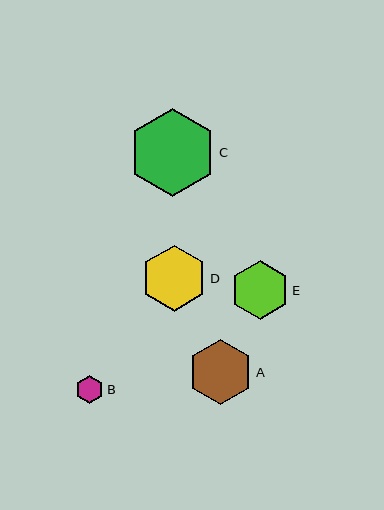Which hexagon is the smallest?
Hexagon B is the smallest with a size of approximately 28 pixels.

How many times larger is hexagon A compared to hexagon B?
Hexagon A is approximately 2.3 times the size of hexagon B.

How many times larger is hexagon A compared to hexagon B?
Hexagon A is approximately 2.3 times the size of hexagon B.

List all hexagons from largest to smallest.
From largest to smallest: C, D, A, E, B.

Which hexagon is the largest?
Hexagon C is the largest with a size of approximately 87 pixels.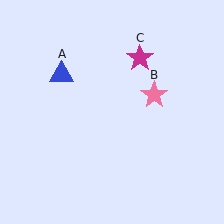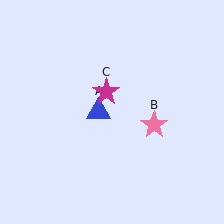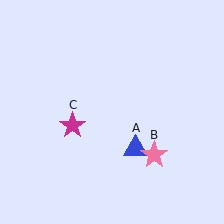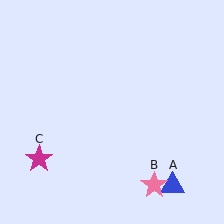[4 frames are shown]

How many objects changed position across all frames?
3 objects changed position: blue triangle (object A), pink star (object B), magenta star (object C).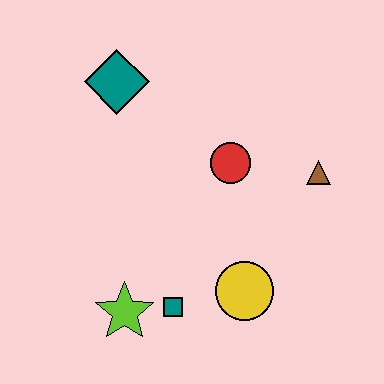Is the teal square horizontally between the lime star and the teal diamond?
No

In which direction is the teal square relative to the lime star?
The teal square is to the right of the lime star.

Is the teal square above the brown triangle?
No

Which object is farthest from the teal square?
The teal diamond is farthest from the teal square.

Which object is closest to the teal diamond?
The red circle is closest to the teal diamond.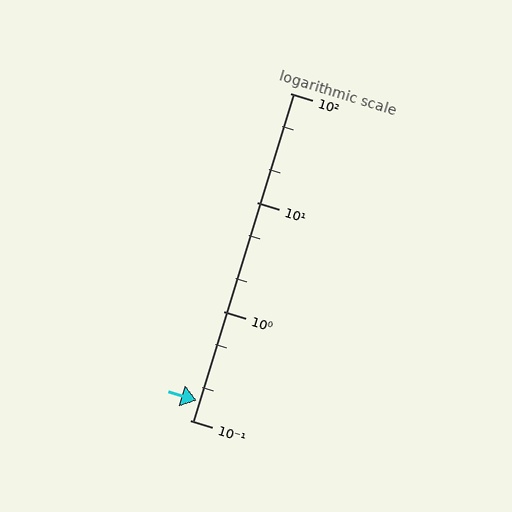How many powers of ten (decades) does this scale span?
The scale spans 3 decades, from 0.1 to 100.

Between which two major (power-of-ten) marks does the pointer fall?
The pointer is between 0.1 and 1.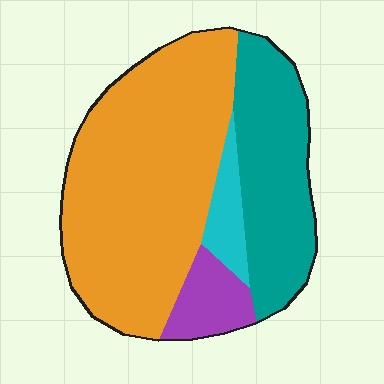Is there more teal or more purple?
Teal.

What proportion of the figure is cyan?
Cyan covers about 5% of the figure.